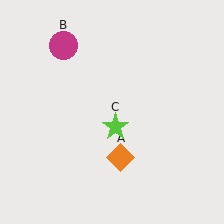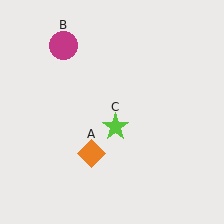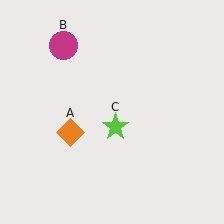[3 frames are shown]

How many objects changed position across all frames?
1 object changed position: orange diamond (object A).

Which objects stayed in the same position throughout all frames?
Magenta circle (object B) and lime star (object C) remained stationary.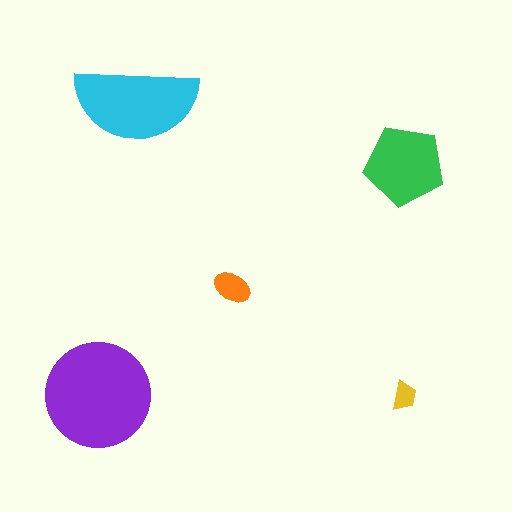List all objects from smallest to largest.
The yellow trapezoid, the orange ellipse, the green pentagon, the cyan semicircle, the purple circle.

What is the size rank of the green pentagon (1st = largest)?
3rd.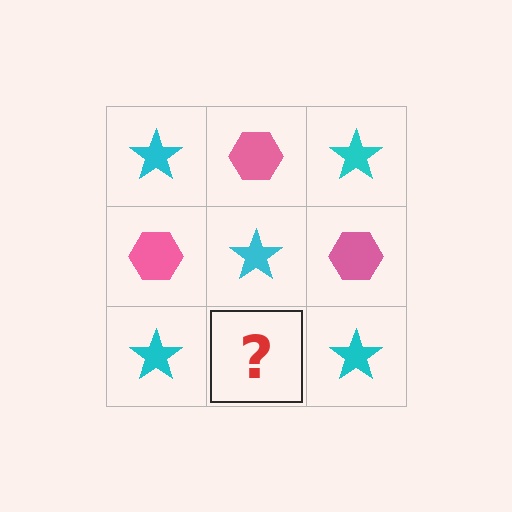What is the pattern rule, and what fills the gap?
The rule is that it alternates cyan star and pink hexagon in a checkerboard pattern. The gap should be filled with a pink hexagon.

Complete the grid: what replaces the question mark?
The question mark should be replaced with a pink hexagon.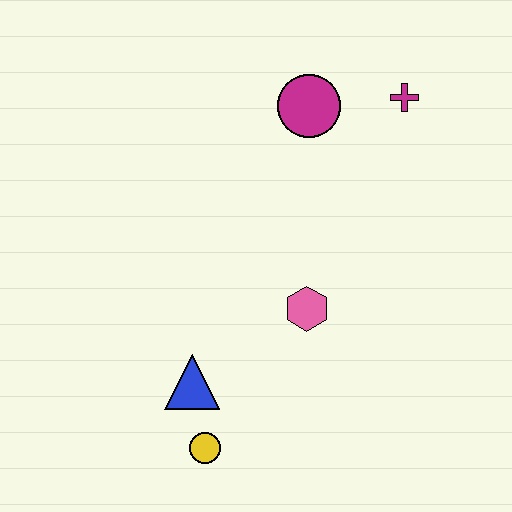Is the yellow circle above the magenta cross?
No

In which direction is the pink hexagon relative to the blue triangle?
The pink hexagon is to the right of the blue triangle.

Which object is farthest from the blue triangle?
The magenta cross is farthest from the blue triangle.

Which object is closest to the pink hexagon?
The blue triangle is closest to the pink hexagon.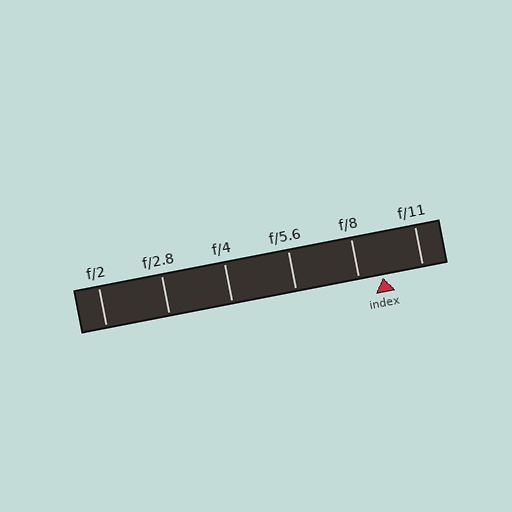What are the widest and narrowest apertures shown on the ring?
The widest aperture shown is f/2 and the narrowest is f/11.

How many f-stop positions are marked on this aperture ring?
There are 6 f-stop positions marked.